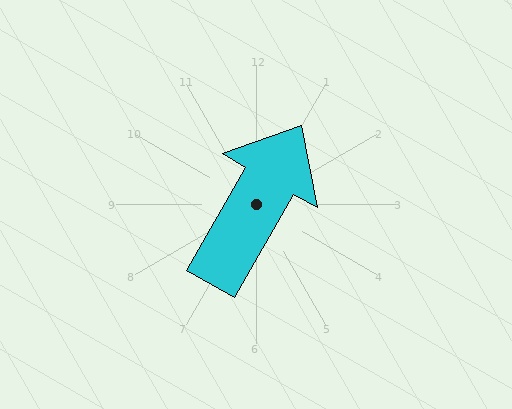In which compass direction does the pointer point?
Northeast.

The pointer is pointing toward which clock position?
Roughly 1 o'clock.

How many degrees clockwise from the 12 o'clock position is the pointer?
Approximately 30 degrees.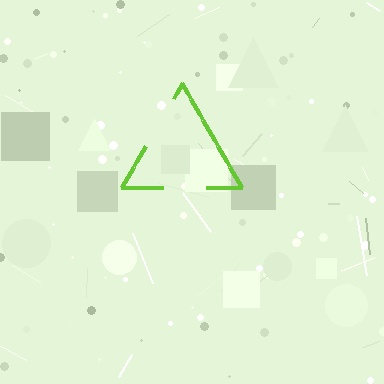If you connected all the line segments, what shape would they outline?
They would outline a triangle.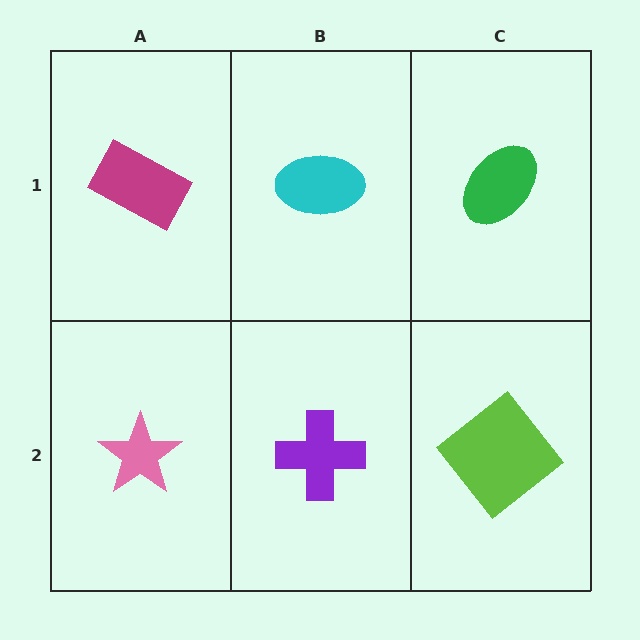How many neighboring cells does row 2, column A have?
2.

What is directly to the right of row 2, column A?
A purple cross.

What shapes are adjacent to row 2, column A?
A magenta rectangle (row 1, column A), a purple cross (row 2, column B).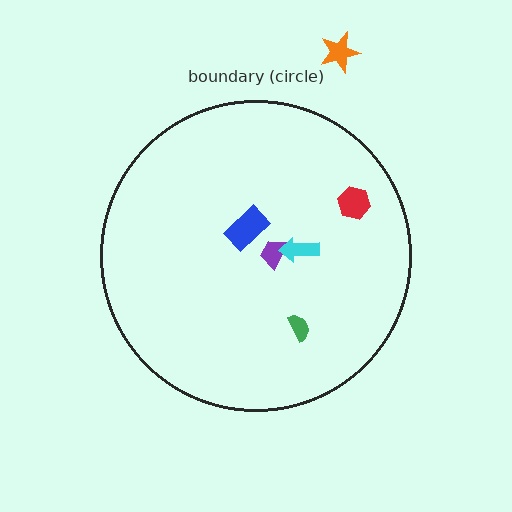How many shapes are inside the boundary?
5 inside, 1 outside.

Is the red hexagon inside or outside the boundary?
Inside.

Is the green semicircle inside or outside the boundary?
Inside.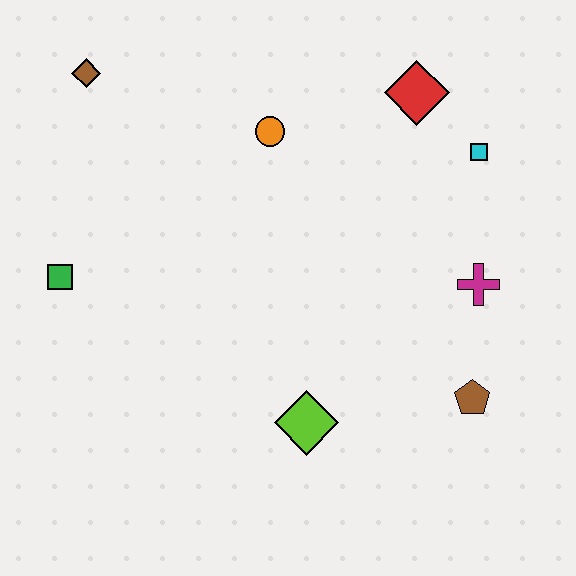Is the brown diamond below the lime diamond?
No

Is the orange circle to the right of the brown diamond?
Yes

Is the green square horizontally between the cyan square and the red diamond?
No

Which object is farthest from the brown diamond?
The brown pentagon is farthest from the brown diamond.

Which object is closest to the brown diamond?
The orange circle is closest to the brown diamond.